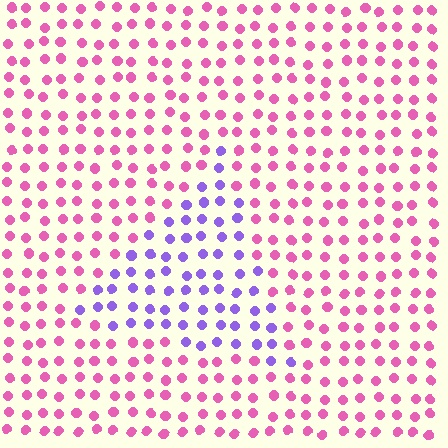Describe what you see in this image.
The image is filled with small pink elements in a uniform arrangement. A triangle-shaped region is visible where the elements are tinted to a slightly different hue, forming a subtle color boundary.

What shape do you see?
I see a triangle.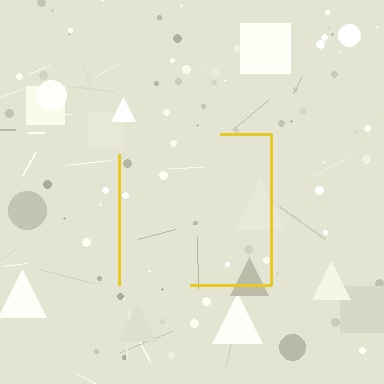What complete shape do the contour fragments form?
The contour fragments form a square.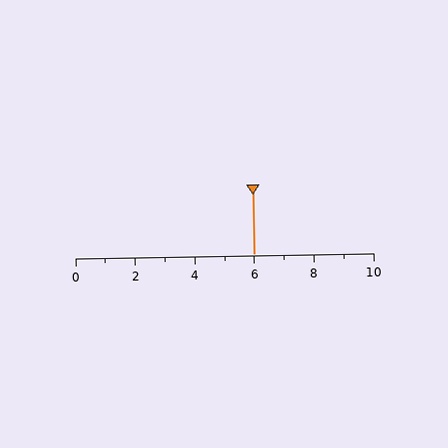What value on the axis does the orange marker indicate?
The marker indicates approximately 6.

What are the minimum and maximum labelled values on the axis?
The axis runs from 0 to 10.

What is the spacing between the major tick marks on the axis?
The major ticks are spaced 2 apart.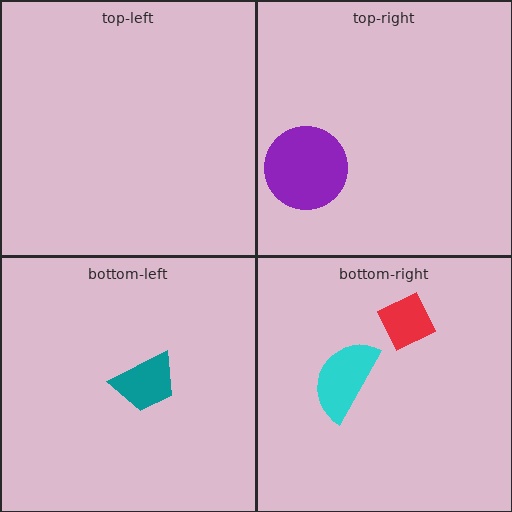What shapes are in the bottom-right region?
The red diamond, the cyan semicircle.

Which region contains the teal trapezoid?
The bottom-left region.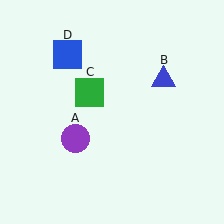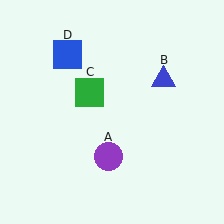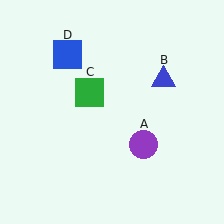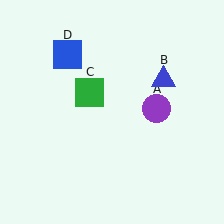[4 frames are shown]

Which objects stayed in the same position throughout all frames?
Blue triangle (object B) and green square (object C) and blue square (object D) remained stationary.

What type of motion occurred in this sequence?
The purple circle (object A) rotated counterclockwise around the center of the scene.